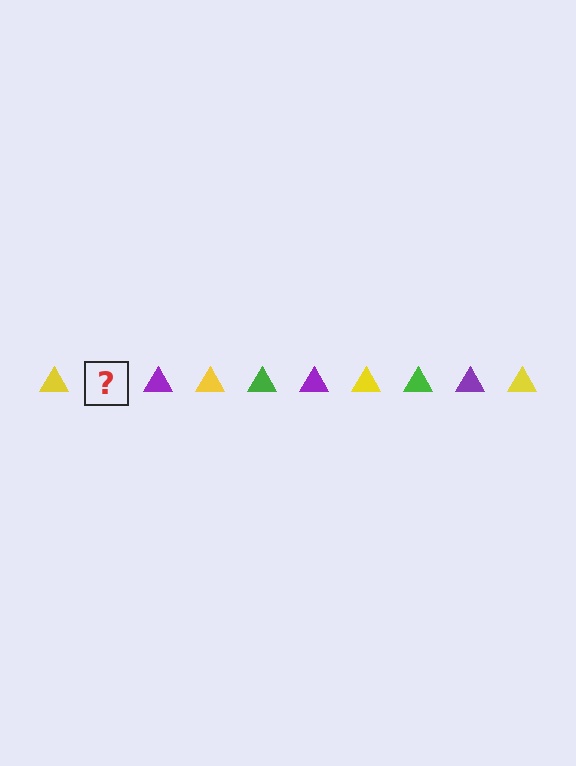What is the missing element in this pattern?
The missing element is a green triangle.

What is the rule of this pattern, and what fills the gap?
The rule is that the pattern cycles through yellow, green, purple triangles. The gap should be filled with a green triangle.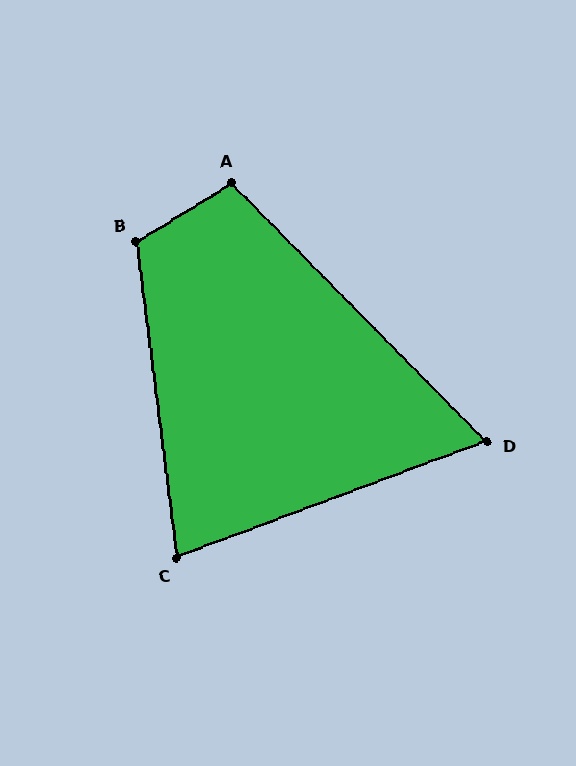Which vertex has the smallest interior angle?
D, at approximately 66 degrees.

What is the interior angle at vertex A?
Approximately 103 degrees (obtuse).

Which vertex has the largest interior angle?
B, at approximately 114 degrees.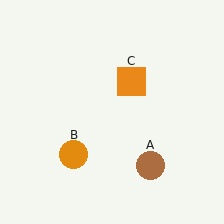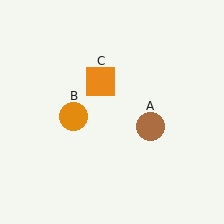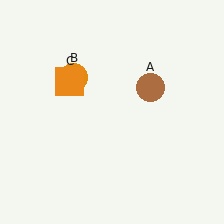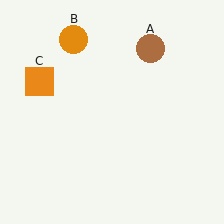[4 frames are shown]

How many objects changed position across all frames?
3 objects changed position: brown circle (object A), orange circle (object B), orange square (object C).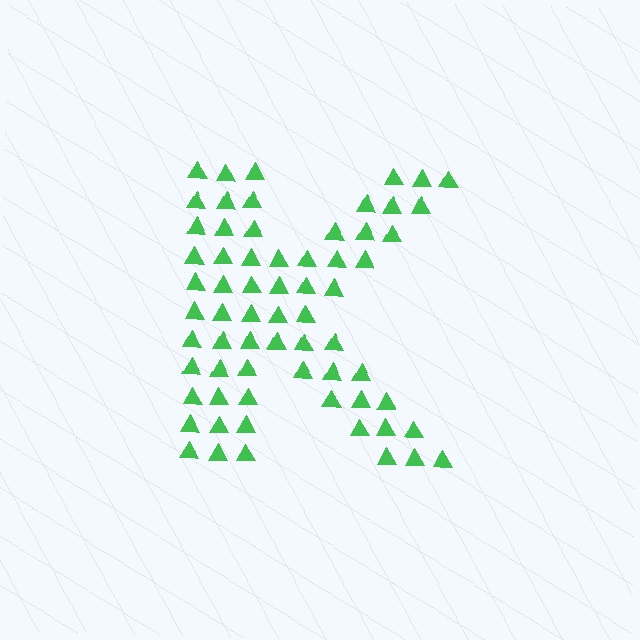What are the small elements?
The small elements are triangles.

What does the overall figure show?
The overall figure shows the letter K.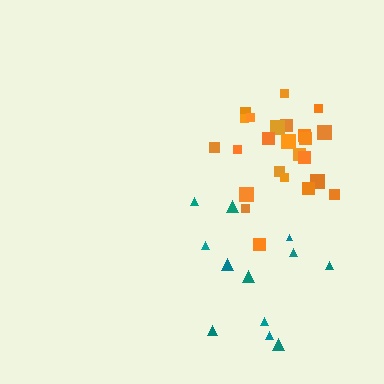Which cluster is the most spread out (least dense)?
Teal.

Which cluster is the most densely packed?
Orange.